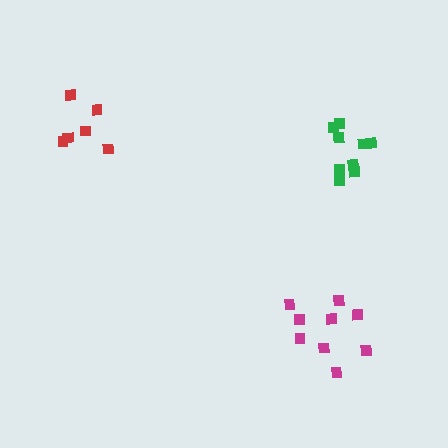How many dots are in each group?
Group 1: 7 dots, Group 2: 9 dots, Group 3: 9 dots (25 total).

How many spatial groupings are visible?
There are 3 spatial groupings.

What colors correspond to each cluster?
The clusters are colored: red, magenta, green.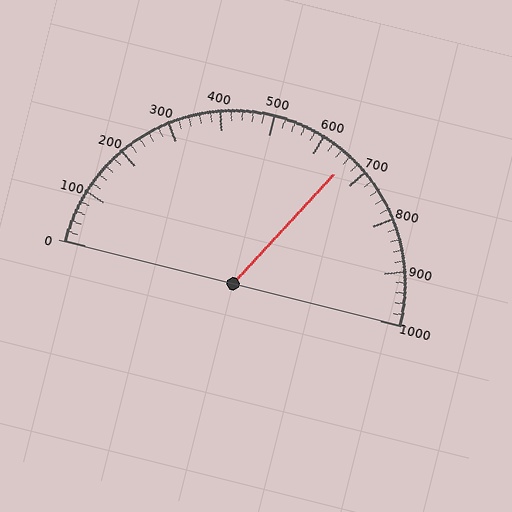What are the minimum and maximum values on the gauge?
The gauge ranges from 0 to 1000.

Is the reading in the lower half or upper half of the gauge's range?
The reading is in the upper half of the range (0 to 1000).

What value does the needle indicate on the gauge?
The needle indicates approximately 660.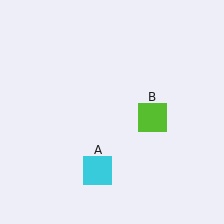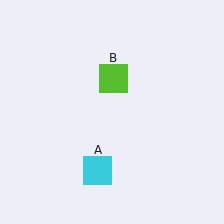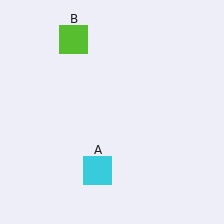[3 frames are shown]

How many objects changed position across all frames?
1 object changed position: lime square (object B).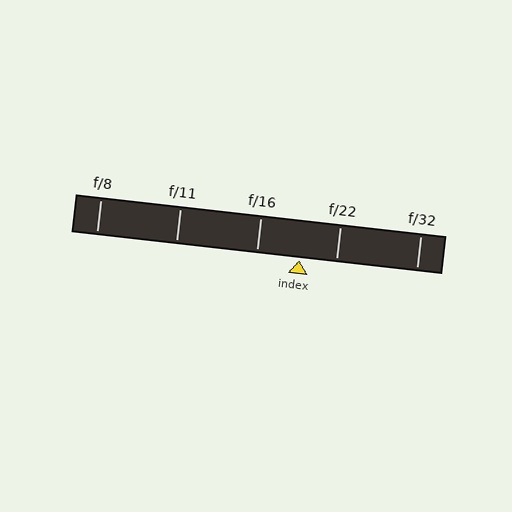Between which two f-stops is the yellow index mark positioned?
The index mark is between f/16 and f/22.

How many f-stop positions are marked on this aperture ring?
There are 5 f-stop positions marked.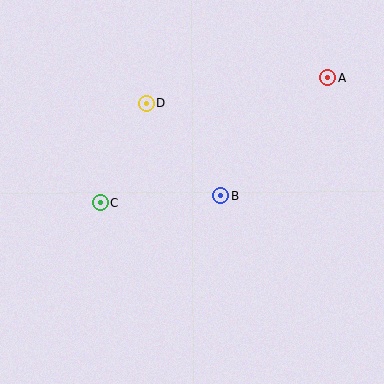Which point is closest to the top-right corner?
Point A is closest to the top-right corner.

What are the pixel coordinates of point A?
Point A is at (327, 78).